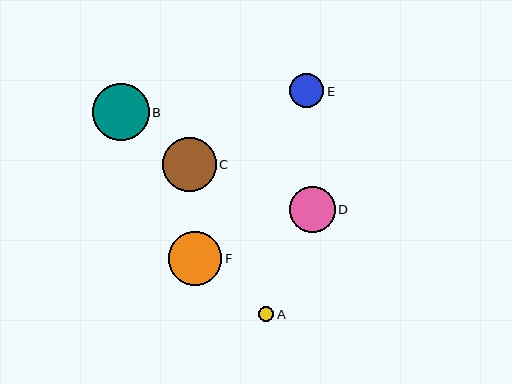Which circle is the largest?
Circle B is the largest with a size of approximately 57 pixels.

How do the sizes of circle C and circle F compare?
Circle C and circle F are approximately the same size.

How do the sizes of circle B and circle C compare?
Circle B and circle C are approximately the same size.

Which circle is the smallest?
Circle A is the smallest with a size of approximately 15 pixels.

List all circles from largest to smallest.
From largest to smallest: B, C, F, D, E, A.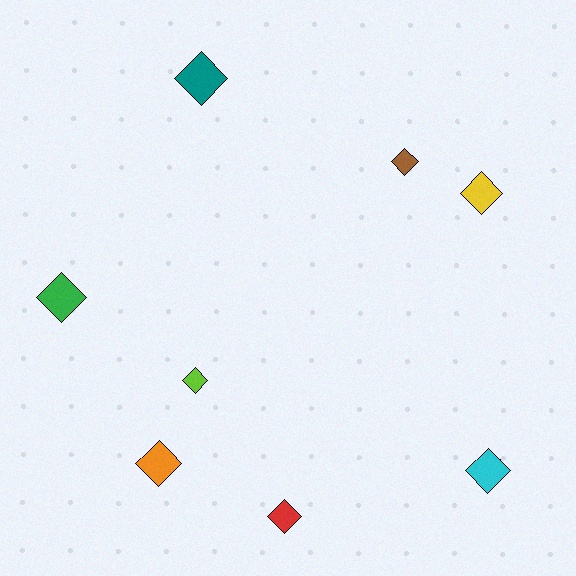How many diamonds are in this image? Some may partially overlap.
There are 8 diamonds.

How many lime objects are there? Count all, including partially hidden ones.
There is 1 lime object.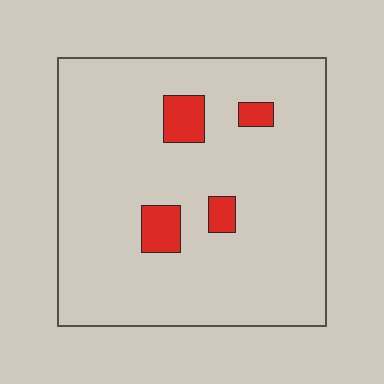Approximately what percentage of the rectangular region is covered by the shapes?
Approximately 10%.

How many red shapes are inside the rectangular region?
4.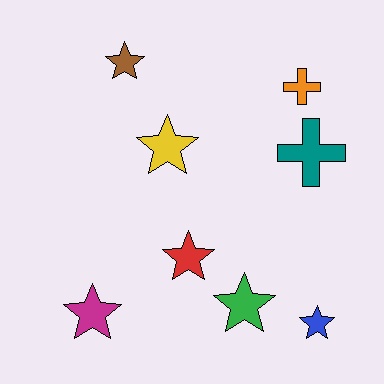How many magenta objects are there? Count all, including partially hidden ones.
There is 1 magenta object.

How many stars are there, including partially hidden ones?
There are 6 stars.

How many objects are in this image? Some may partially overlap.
There are 8 objects.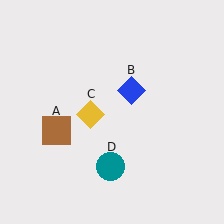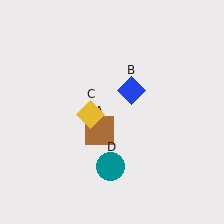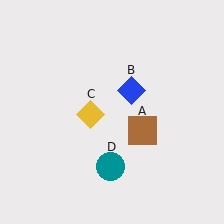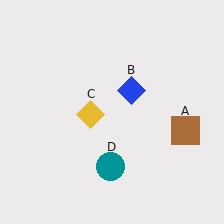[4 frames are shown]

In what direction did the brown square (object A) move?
The brown square (object A) moved right.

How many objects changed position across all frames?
1 object changed position: brown square (object A).